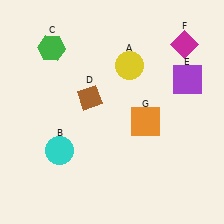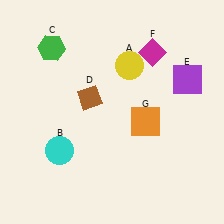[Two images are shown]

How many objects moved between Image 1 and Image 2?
1 object moved between the two images.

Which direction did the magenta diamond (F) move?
The magenta diamond (F) moved left.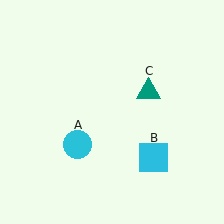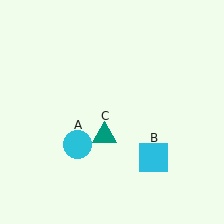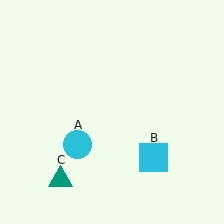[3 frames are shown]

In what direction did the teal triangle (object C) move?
The teal triangle (object C) moved down and to the left.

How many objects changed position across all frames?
1 object changed position: teal triangle (object C).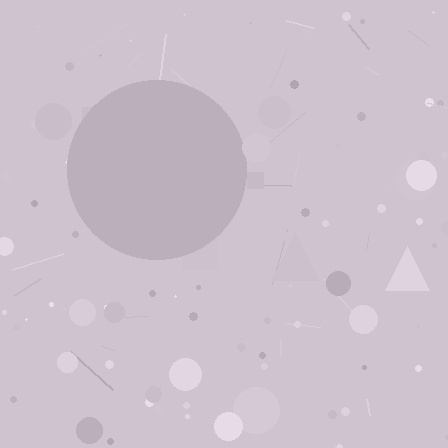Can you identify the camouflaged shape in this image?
The camouflaged shape is a circle.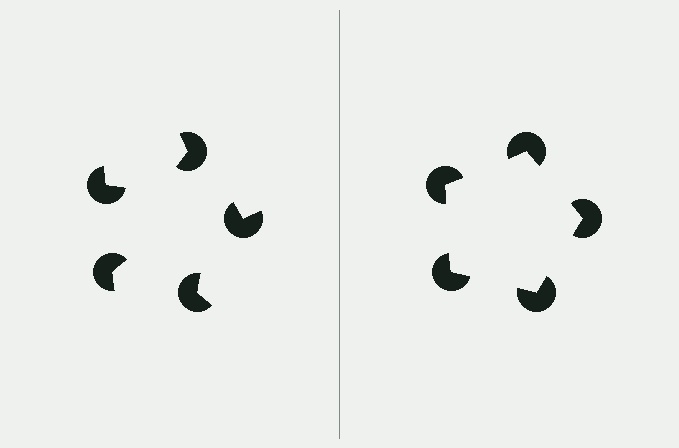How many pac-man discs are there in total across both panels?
10 — 5 on each side.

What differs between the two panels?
The pac-man discs are positioned identically on both sides; only the wedge orientations differ. On the right they align to a pentagon; on the left they are misaligned.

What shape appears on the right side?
An illusory pentagon.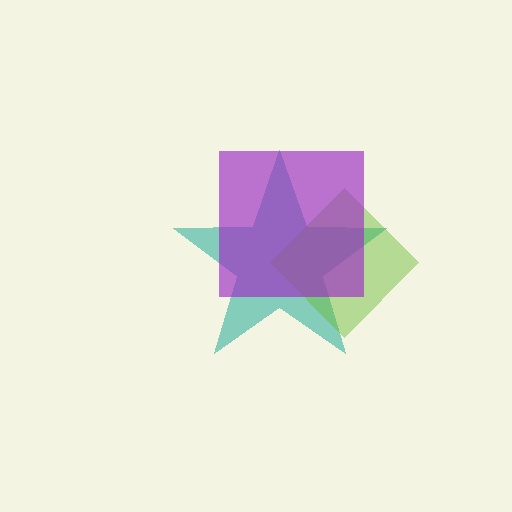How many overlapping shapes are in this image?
There are 3 overlapping shapes in the image.